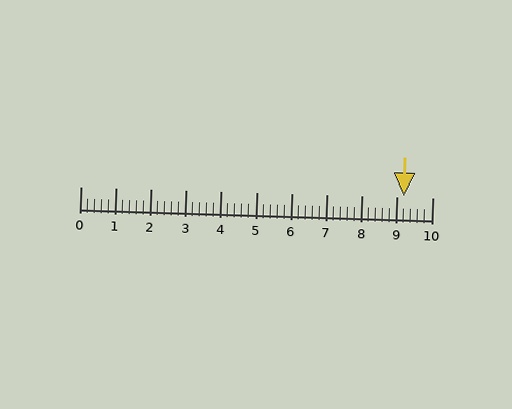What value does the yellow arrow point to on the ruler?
The yellow arrow points to approximately 9.2.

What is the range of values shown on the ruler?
The ruler shows values from 0 to 10.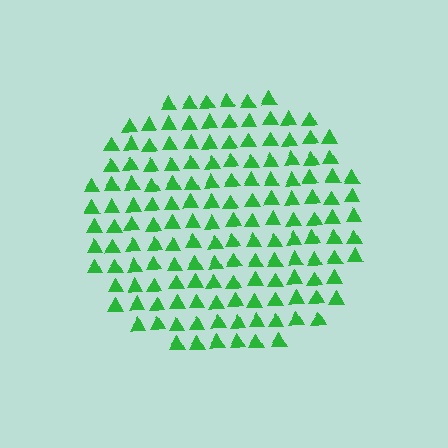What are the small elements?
The small elements are triangles.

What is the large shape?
The large shape is a circle.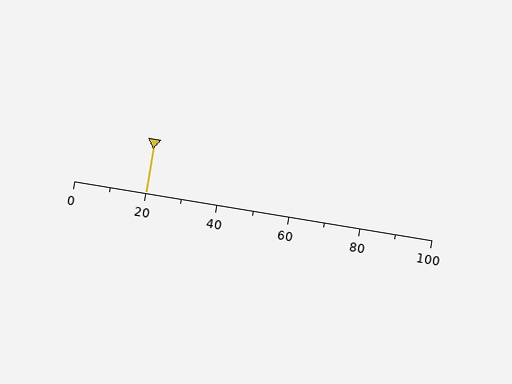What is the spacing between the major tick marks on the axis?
The major ticks are spaced 20 apart.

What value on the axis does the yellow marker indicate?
The marker indicates approximately 20.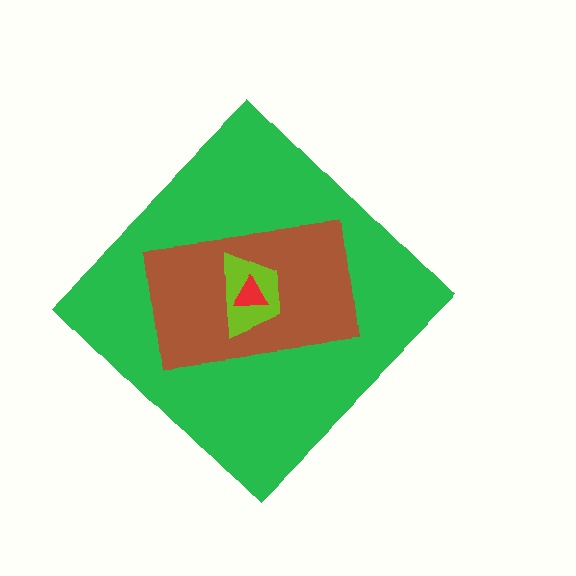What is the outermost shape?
The green diamond.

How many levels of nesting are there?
4.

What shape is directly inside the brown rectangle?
The lime trapezoid.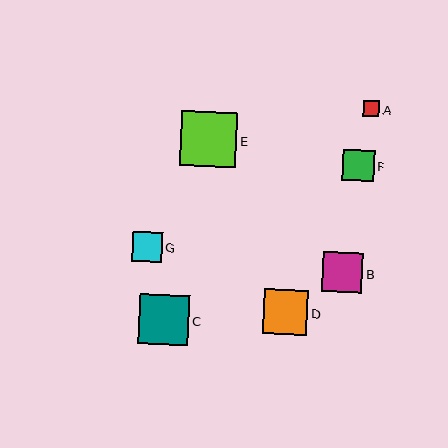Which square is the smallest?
Square A is the smallest with a size of approximately 16 pixels.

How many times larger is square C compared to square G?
Square C is approximately 1.7 times the size of square G.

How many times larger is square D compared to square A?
Square D is approximately 2.7 times the size of square A.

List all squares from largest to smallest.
From largest to smallest: E, C, D, B, F, G, A.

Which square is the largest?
Square E is the largest with a size of approximately 56 pixels.